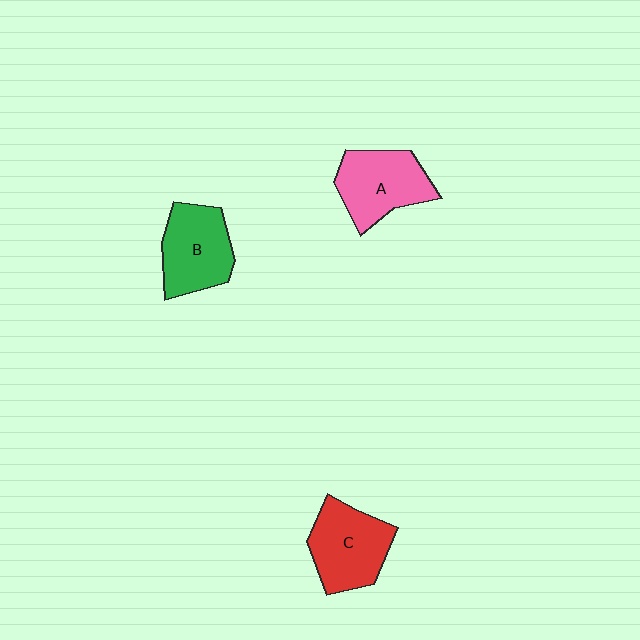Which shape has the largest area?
Shape C (red).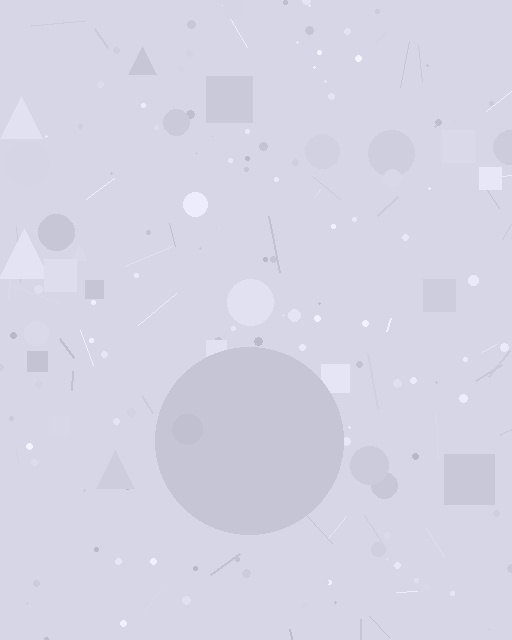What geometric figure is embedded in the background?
A circle is embedded in the background.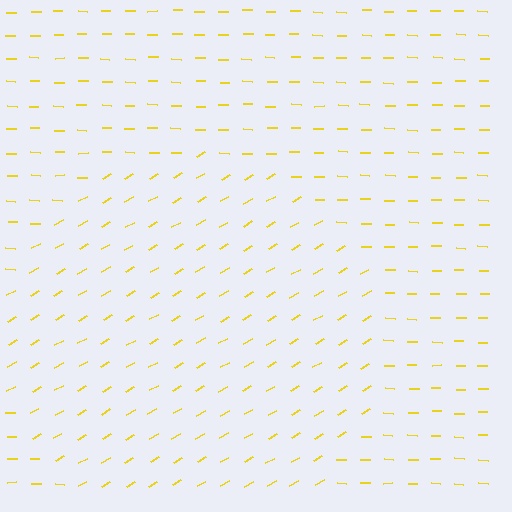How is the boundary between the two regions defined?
The boundary is defined purely by a change in line orientation (approximately 31 degrees difference). All lines are the same color and thickness.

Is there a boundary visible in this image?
Yes, there is a texture boundary formed by a change in line orientation.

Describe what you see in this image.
The image is filled with small yellow line segments. A circle region in the image has lines oriented differently from the surrounding lines, creating a visible texture boundary.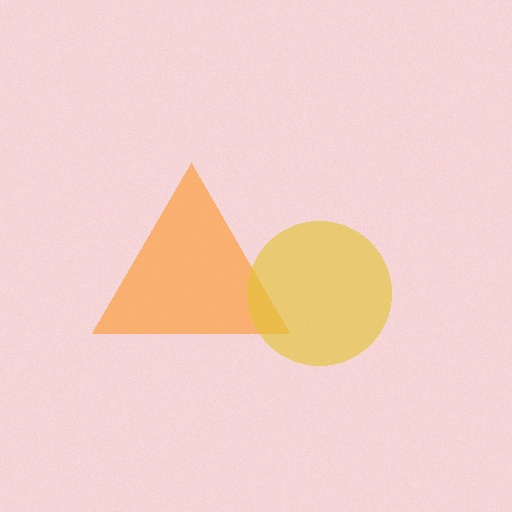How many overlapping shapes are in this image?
There are 2 overlapping shapes in the image.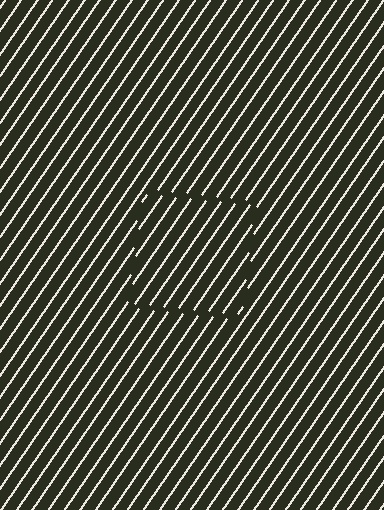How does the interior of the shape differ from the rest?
The interior of the shape contains the same grating, shifted by half a period — the contour is defined by the phase discontinuity where line-ends from the inner and outer gratings abut.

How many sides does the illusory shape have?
4 sides — the line-ends trace a square.